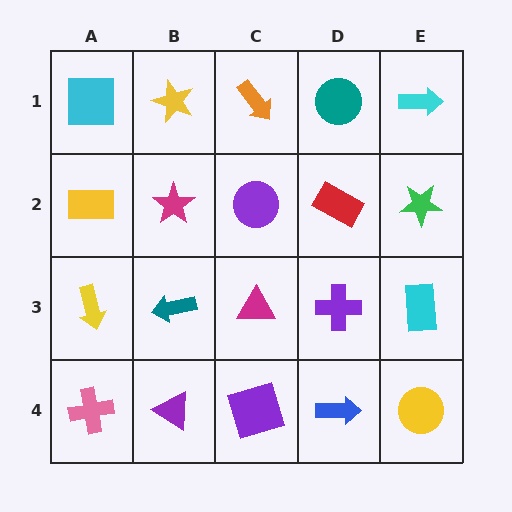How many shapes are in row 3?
5 shapes.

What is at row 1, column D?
A teal circle.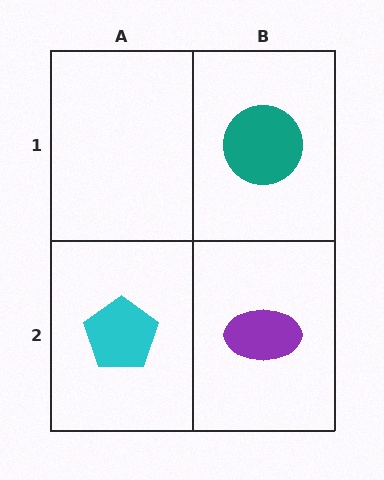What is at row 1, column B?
A teal circle.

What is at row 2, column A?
A cyan pentagon.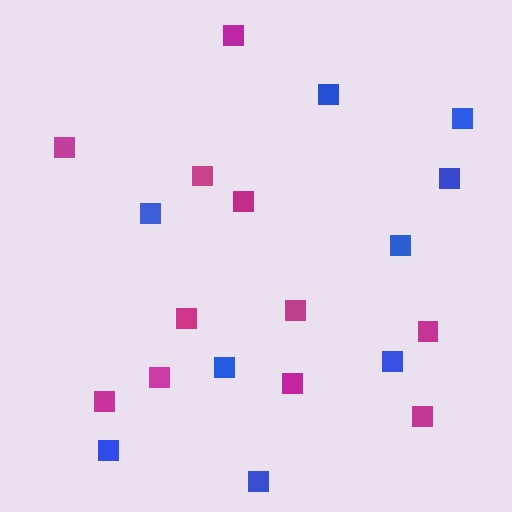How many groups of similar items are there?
There are 2 groups: one group of blue squares (9) and one group of magenta squares (11).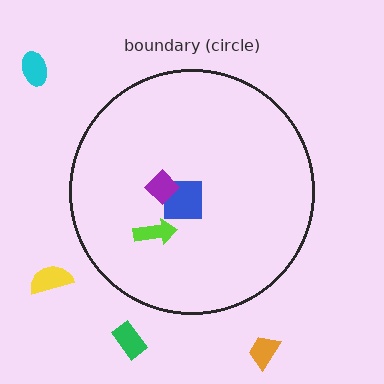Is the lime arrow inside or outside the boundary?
Inside.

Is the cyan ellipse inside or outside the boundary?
Outside.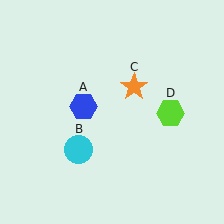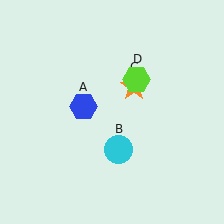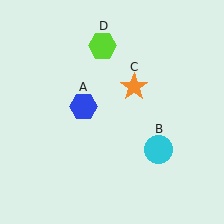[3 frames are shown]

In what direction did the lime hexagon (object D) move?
The lime hexagon (object D) moved up and to the left.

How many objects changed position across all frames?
2 objects changed position: cyan circle (object B), lime hexagon (object D).